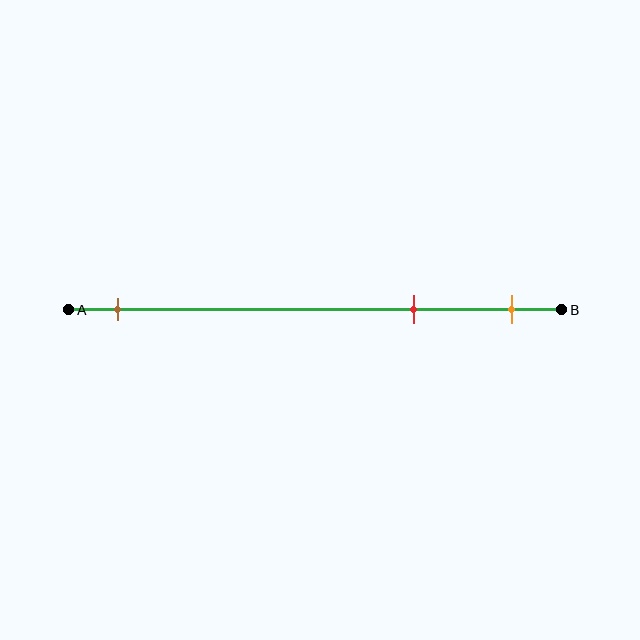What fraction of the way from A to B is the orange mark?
The orange mark is approximately 90% (0.9) of the way from A to B.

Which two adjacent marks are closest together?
The red and orange marks are the closest adjacent pair.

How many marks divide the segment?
There are 3 marks dividing the segment.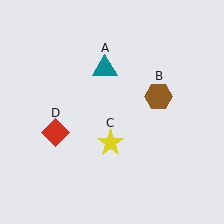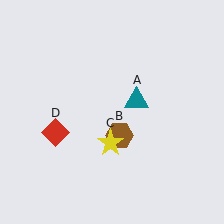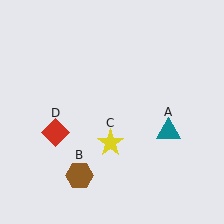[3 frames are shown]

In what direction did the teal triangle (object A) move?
The teal triangle (object A) moved down and to the right.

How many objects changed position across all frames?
2 objects changed position: teal triangle (object A), brown hexagon (object B).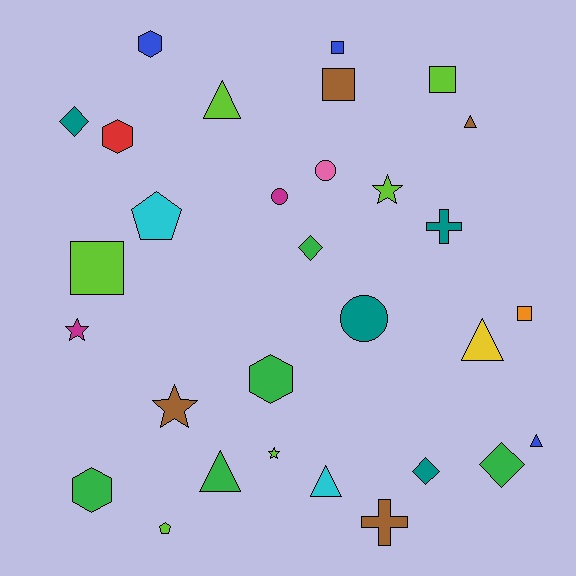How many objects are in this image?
There are 30 objects.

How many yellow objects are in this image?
There is 1 yellow object.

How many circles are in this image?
There are 3 circles.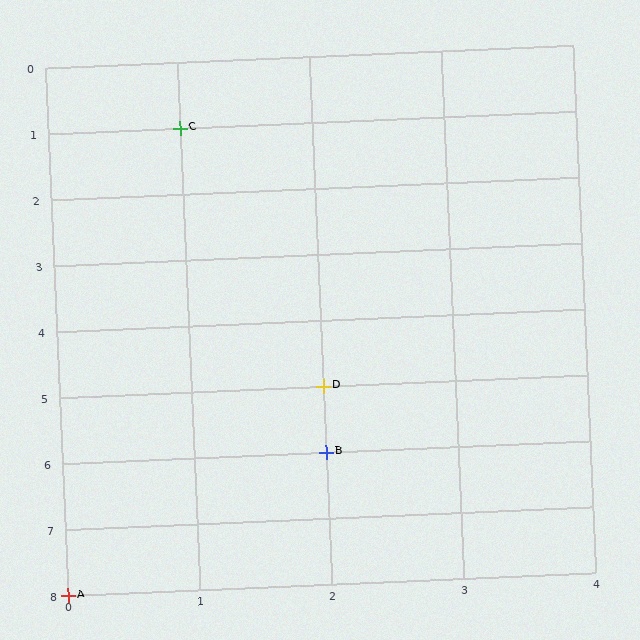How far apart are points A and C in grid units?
Points A and C are 1 column and 7 rows apart (about 7.1 grid units diagonally).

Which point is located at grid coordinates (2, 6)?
Point B is at (2, 6).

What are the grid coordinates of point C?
Point C is at grid coordinates (1, 1).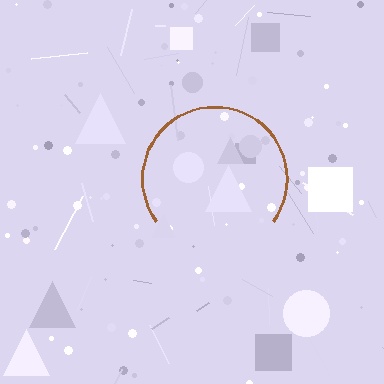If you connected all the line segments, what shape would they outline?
They would outline a circle.